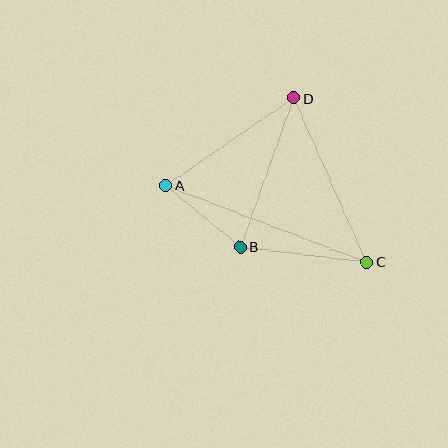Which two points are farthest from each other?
Points A and C are farthest from each other.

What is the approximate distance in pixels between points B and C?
The distance between B and C is approximately 127 pixels.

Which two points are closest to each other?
Points A and B are closest to each other.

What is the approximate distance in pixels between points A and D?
The distance between A and D is approximately 155 pixels.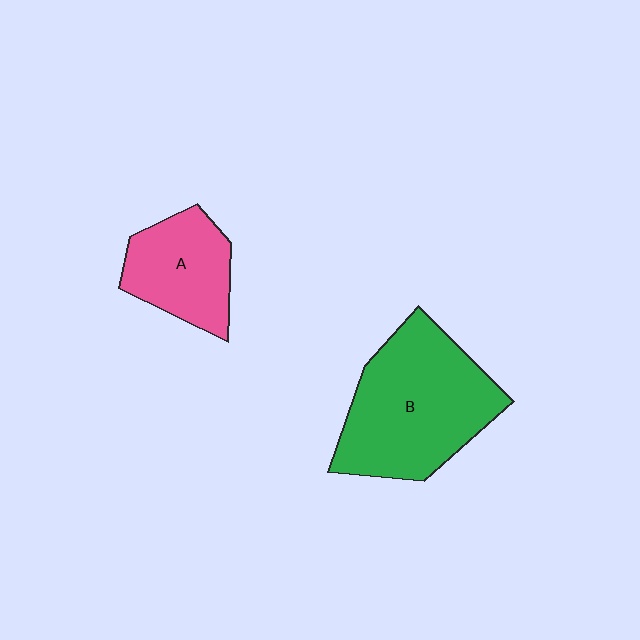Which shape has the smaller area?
Shape A (pink).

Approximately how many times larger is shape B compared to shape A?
Approximately 1.8 times.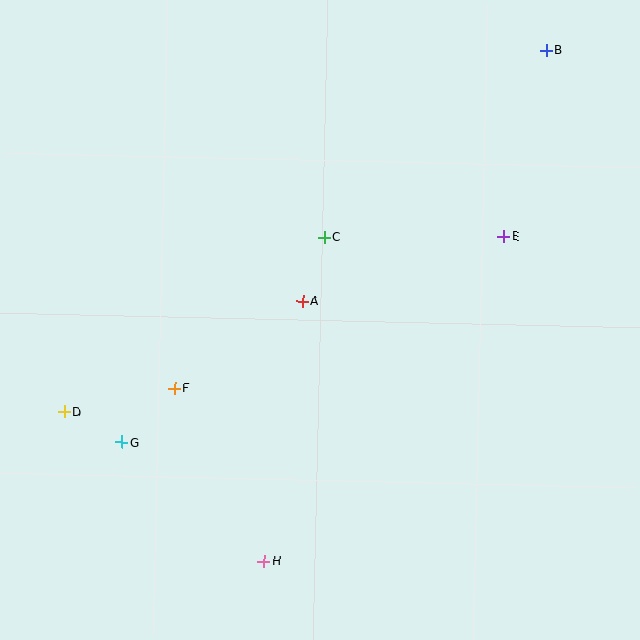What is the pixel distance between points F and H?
The distance between F and H is 195 pixels.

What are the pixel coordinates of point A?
Point A is at (303, 301).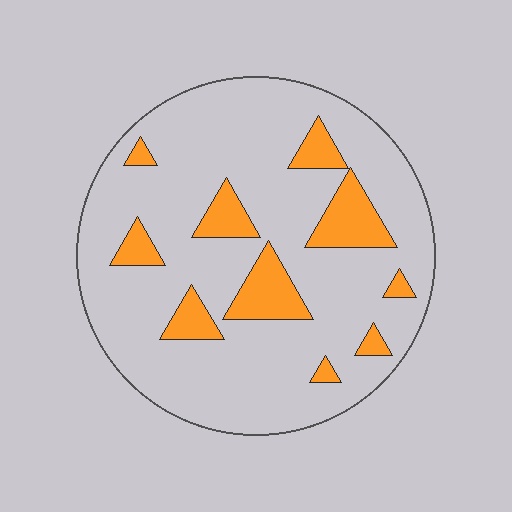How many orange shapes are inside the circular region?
10.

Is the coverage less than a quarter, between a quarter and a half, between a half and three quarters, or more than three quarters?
Less than a quarter.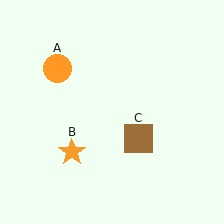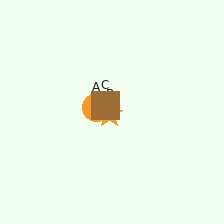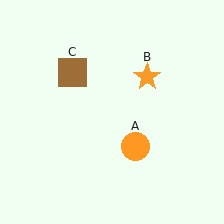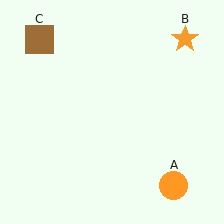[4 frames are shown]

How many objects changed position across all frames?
3 objects changed position: orange circle (object A), orange star (object B), brown square (object C).